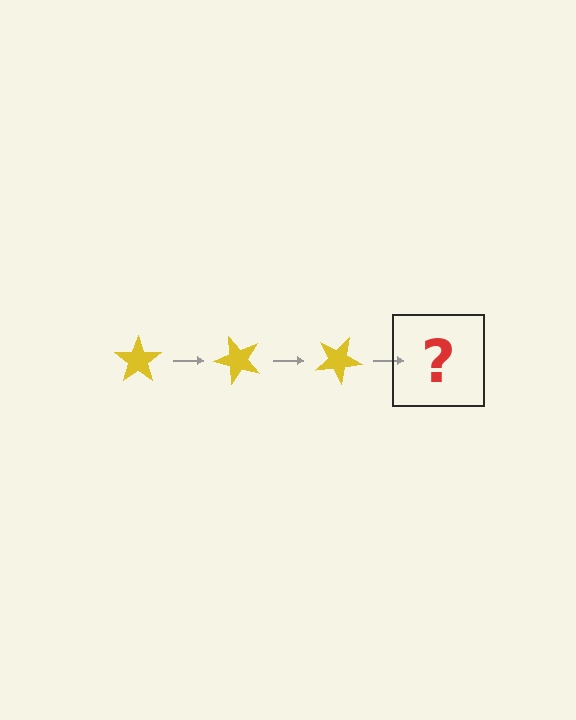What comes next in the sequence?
The next element should be a yellow star rotated 150 degrees.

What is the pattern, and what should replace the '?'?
The pattern is that the star rotates 50 degrees each step. The '?' should be a yellow star rotated 150 degrees.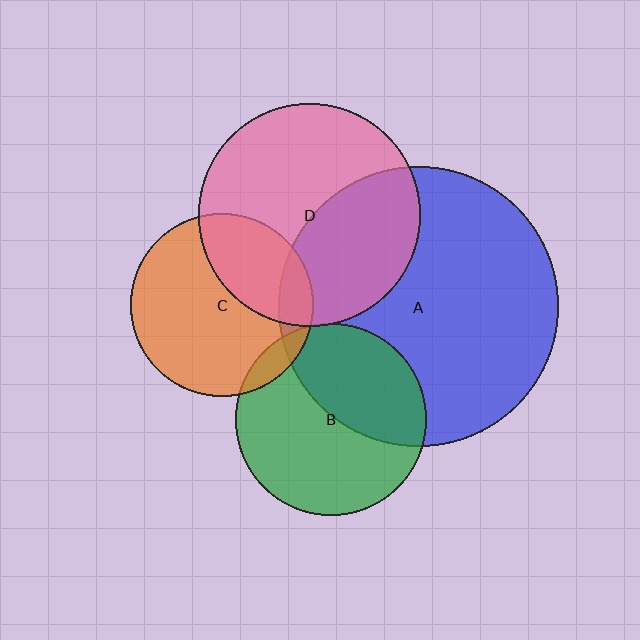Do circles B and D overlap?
Yes.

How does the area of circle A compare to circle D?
Approximately 1.6 times.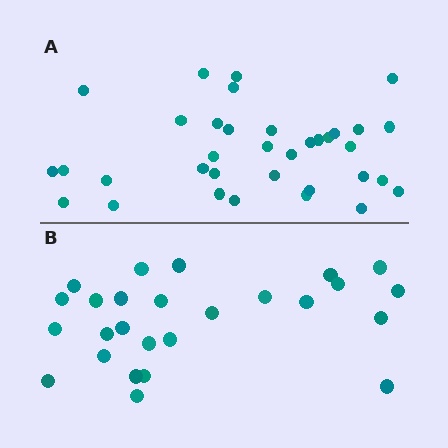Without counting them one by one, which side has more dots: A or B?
Region A (the top region) has more dots.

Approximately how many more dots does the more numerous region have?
Region A has roughly 8 or so more dots than region B.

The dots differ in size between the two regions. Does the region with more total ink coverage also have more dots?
No. Region B has more total ink coverage because its dots are larger, but region A actually contains more individual dots. Total area can be misleading — the number of items is what matters here.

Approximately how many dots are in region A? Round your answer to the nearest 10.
About 40 dots. (The exact count is 35, which rounds to 40.)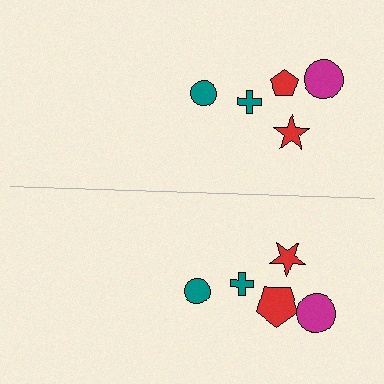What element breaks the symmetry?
The red pentagon on the bottom side has a different size than its mirror counterpart.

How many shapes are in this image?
There are 10 shapes in this image.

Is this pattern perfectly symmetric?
No, the pattern is not perfectly symmetric. The red pentagon on the bottom side has a different size than its mirror counterpart.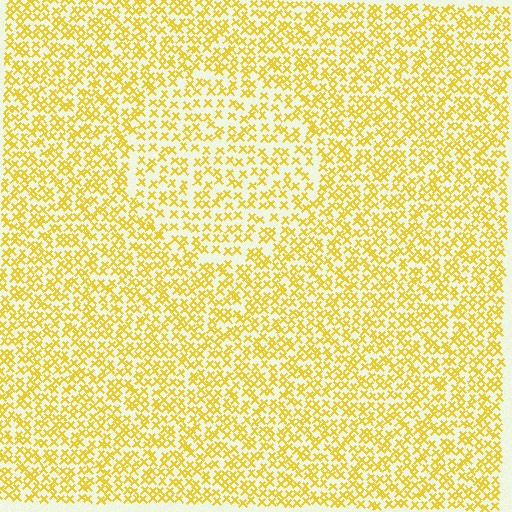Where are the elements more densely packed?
The elements are more densely packed outside the circle boundary.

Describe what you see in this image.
The image contains small yellow elements arranged at two different densities. A circle-shaped region is visible where the elements are less densely packed than the surrounding area.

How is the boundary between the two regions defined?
The boundary is defined by a change in element density (approximately 1.5x ratio). All elements are the same color, size, and shape.